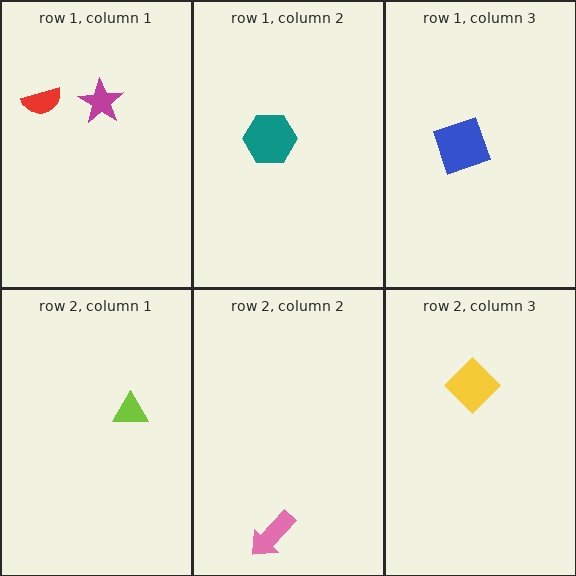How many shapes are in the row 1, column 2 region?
1.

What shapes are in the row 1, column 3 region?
The blue square.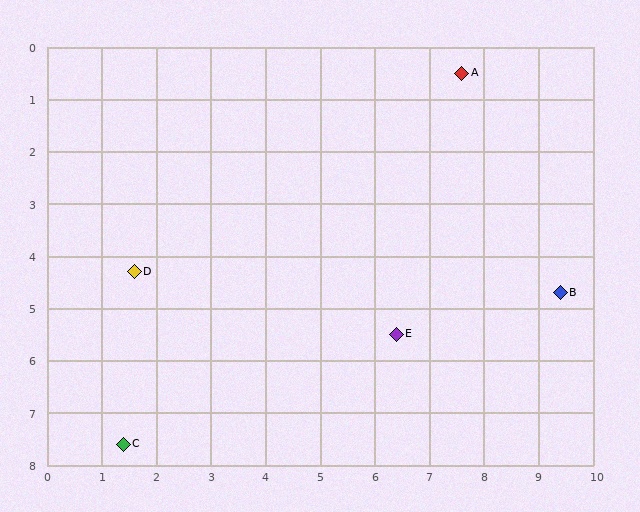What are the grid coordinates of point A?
Point A is at approximately (7.6, 0.5).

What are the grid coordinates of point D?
Point D is at approximately (1.6, 4.3).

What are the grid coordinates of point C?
Point C is at approximately (1.4, 7.6).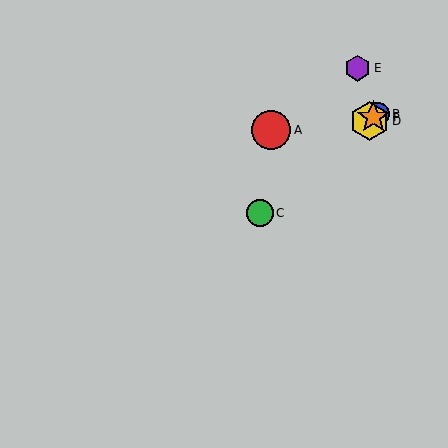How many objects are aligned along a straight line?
4 objects (B, C, D, F) are aligned along a straight line.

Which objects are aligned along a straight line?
Objects B, C, D, F are aligned along a straight line.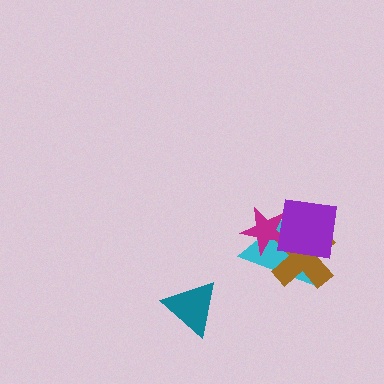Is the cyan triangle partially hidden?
Yes, it is partially covered by another shape.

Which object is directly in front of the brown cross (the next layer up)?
The magenta star is directly in front of the brown cross.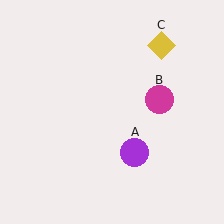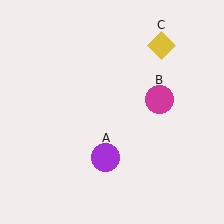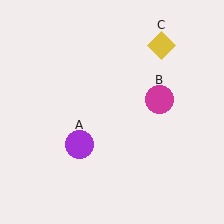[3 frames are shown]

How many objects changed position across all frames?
1 object changed position: purple circle (object A).